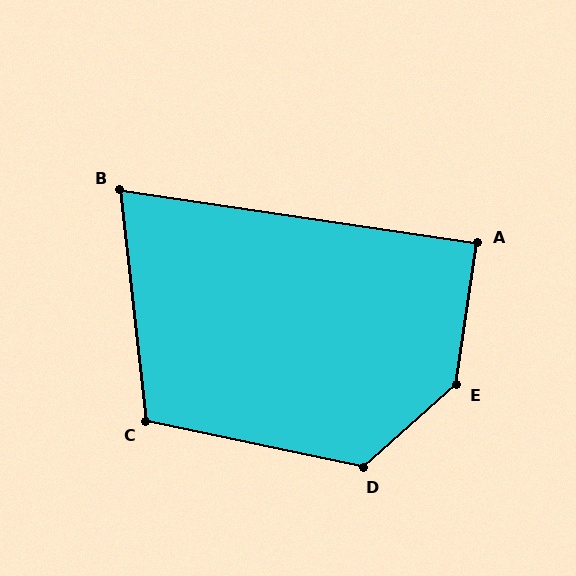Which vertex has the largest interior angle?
E, at approximately 140 degrees.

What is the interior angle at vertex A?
Approximately 90 degrees (approximately right).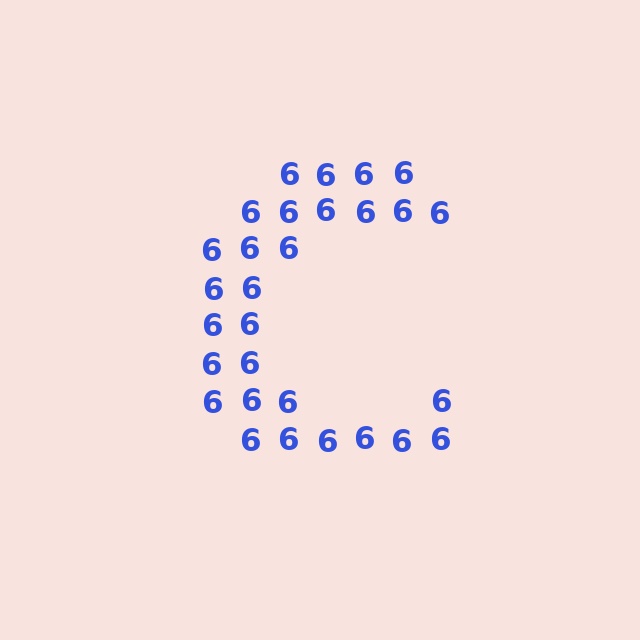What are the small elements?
The small elements are digit 6's.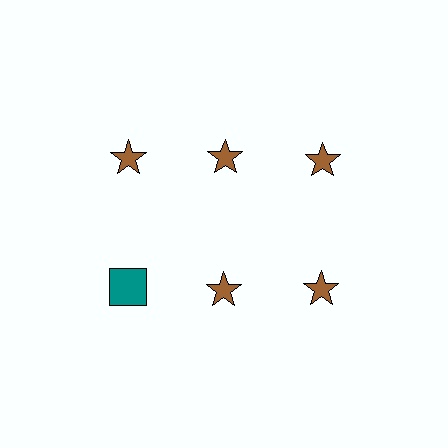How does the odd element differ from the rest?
It differs in both color (teal instead of brown) and shape (square instead of star).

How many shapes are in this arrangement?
There are 6 shapes arranged in a grid pattern.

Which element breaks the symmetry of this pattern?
The teal square in the second row, leftmost column breaks the symmetry. All other shapes are brown stars.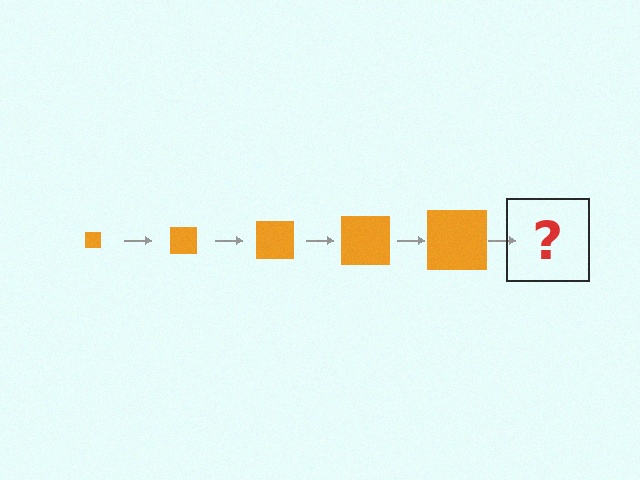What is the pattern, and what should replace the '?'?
The pattern is that the square gets progressively larger each step. The '?' should be an orange square, larger than the previous one.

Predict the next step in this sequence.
The next step is an orange square, larger than the previous one.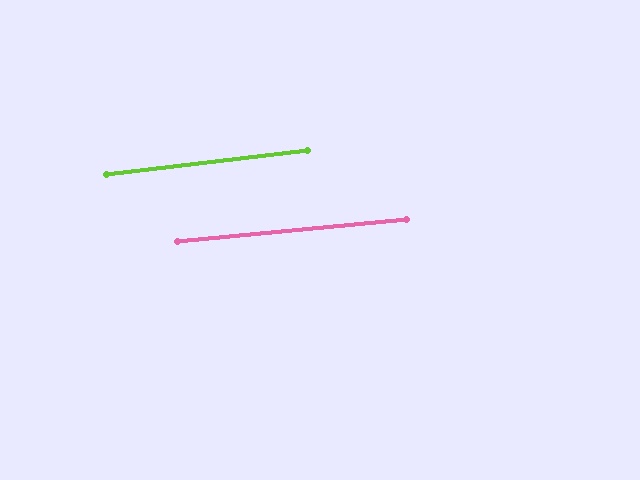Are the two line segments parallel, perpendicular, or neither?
Parallel — their directions differ by only 1.3°.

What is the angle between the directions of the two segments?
Approximately 1 degree.